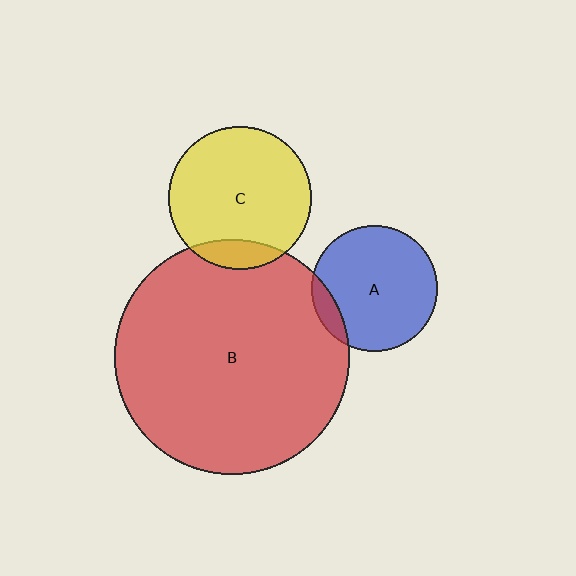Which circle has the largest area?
Circle B (red).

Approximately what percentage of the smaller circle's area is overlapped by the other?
Approximately 15%.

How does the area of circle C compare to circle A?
Approximately 1.3 times.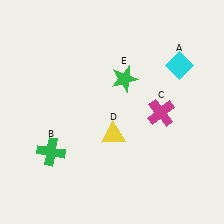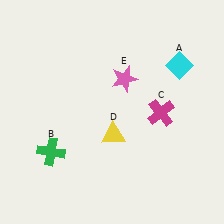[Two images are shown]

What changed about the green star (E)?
In Image 1, E is green. In Image 2, it changed to pink.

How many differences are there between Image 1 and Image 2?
There is 1 difference between the two images.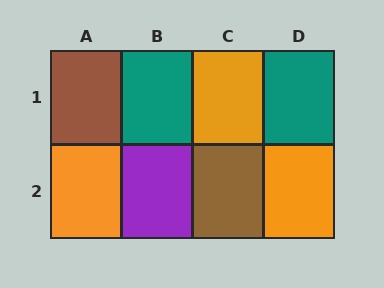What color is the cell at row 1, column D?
Teal.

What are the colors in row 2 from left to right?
Orange, purple, brown, orange.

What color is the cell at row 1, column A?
Brown.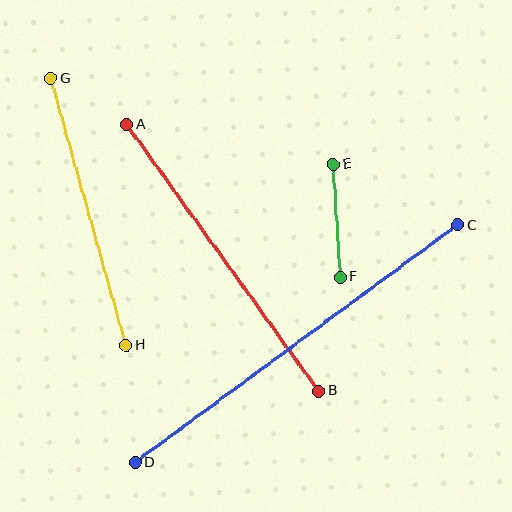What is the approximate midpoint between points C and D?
The midpoint is at approximately (296, 344) pixels.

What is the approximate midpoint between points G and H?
The midpoint is at approximately (89, 212) pixels.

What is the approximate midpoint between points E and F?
The midpoint is at approximately (337, 220) pixels.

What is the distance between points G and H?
The distance is approximately 277 pixels.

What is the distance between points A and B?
The distance is approximately 328 pixels.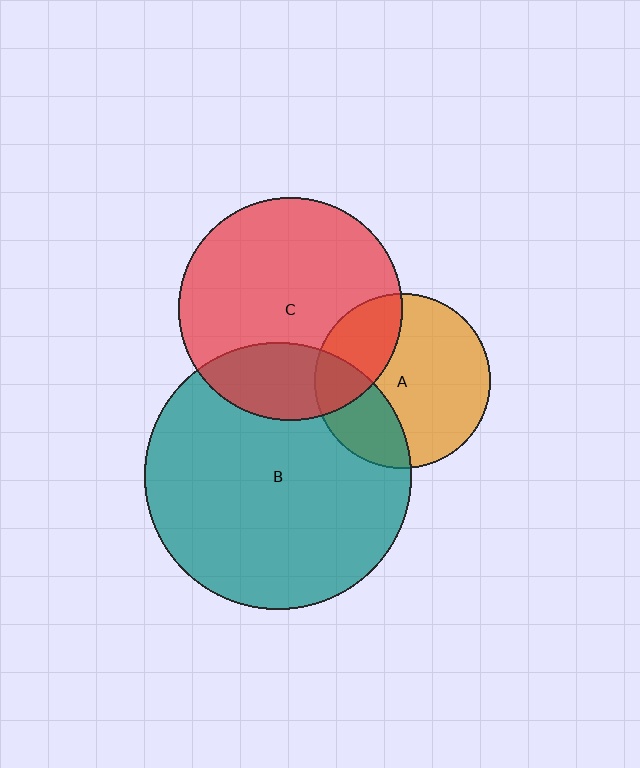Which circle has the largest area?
Circle B (teal).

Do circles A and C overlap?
Yes.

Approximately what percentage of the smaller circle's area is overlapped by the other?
Approximately 30%.